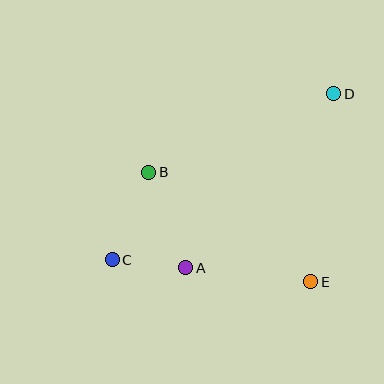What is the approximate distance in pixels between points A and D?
The distance between A and D is approximately 229 pixels.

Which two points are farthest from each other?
Points C and D are farthest from each other.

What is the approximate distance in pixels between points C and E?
The distance between C and E is approximately 199 pixels.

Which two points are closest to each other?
Points A and C are closest to each other.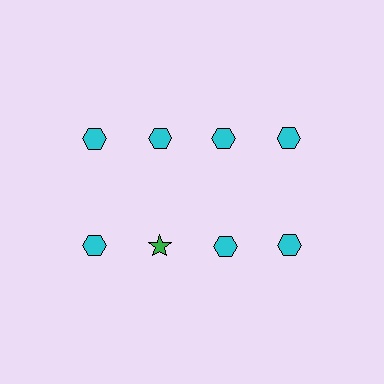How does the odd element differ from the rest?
It differs in both color (green instead of cyan) and shape (star instead of hexagon).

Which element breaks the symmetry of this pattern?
The green star in the second row, second from left column breaks the symmetry. All other shapes are cyan hexagons.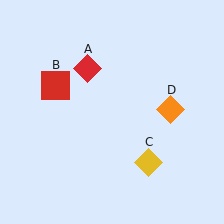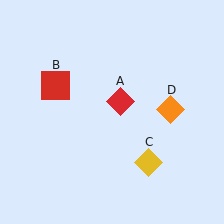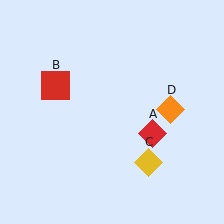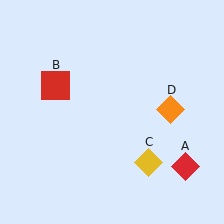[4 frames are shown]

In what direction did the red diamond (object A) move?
The red diamond (object A) moved down and to the right.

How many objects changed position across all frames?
1 object changed position: red diamond (object A).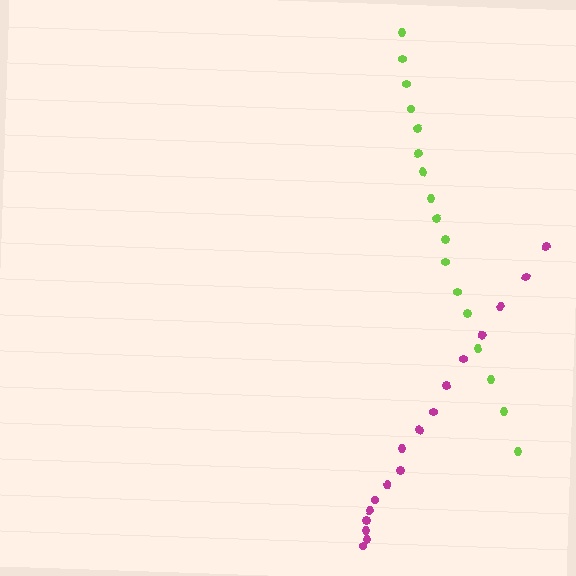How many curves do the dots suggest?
There are 2 distinct paths.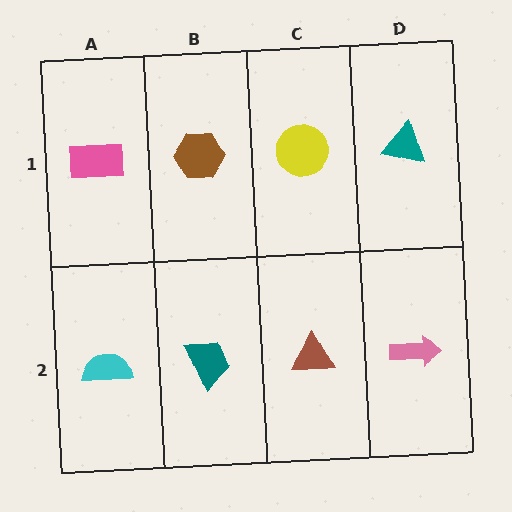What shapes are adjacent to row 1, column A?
A cyan semicircle (row 2, column A), a brown hexagon (row 1, column B).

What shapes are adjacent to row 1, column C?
A brown triangle (row 2, column C), a brown hexagon (row 1, column B), a teal triangle (row 1, column D).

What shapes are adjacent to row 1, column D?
A pink arrow (row 2, column D), a yellow circle (row 1, column C).